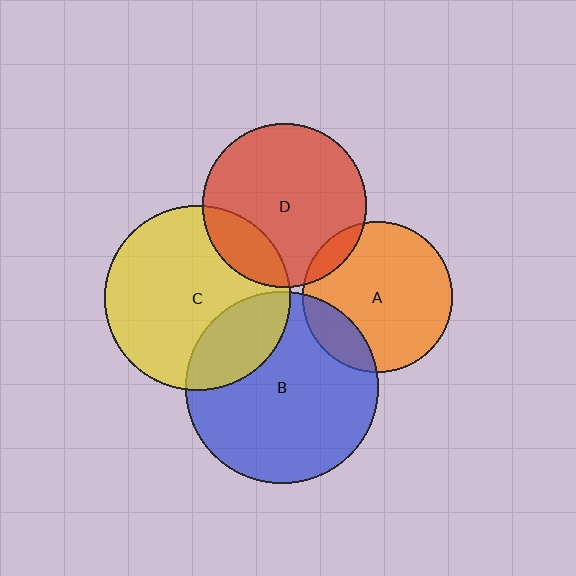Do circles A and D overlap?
Yes.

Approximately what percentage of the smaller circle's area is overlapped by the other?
Approximately 10%.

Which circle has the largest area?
Circle B (blue).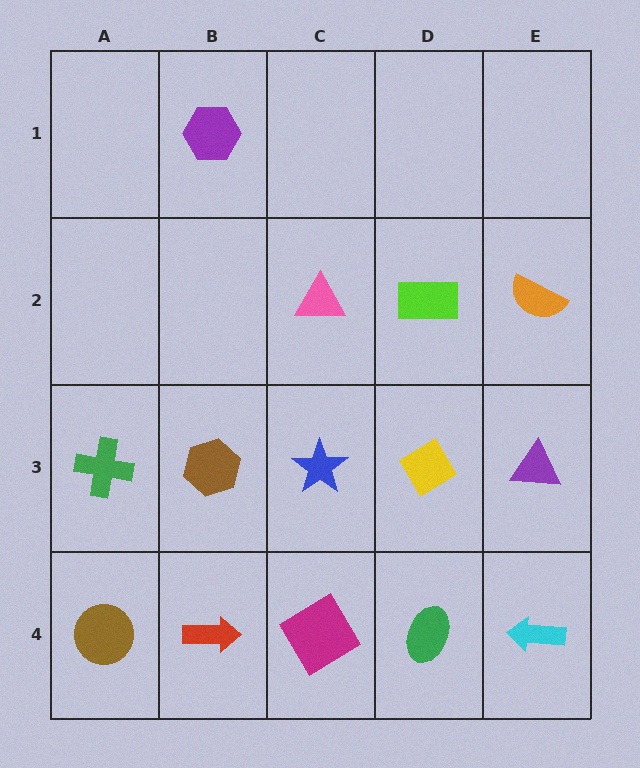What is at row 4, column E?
A cyan arrow.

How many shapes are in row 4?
5 shapes.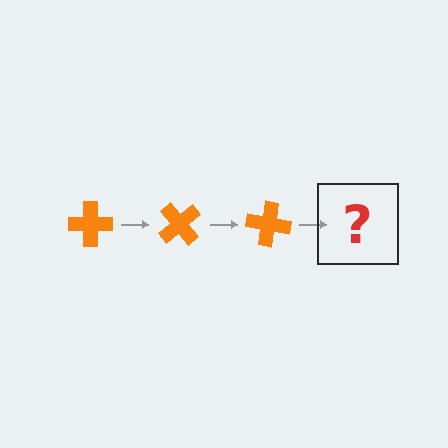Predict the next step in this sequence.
The next step is an orange cross rotated 150 degrees.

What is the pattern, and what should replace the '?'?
The pattern is that the cross rotates 50 degrees each step. The '?' should be an orange cross rotated 150 degrees.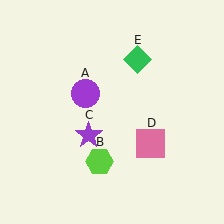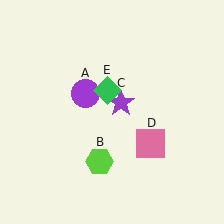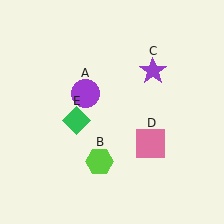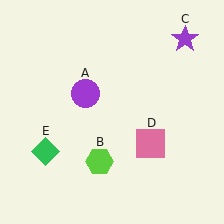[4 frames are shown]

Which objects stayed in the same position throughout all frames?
Purple circle (object A) and lime hexagon (object B) and pink square (object D) remained stationary.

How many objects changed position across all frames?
2 objects changed position: purple star (object C), green diamond (object E).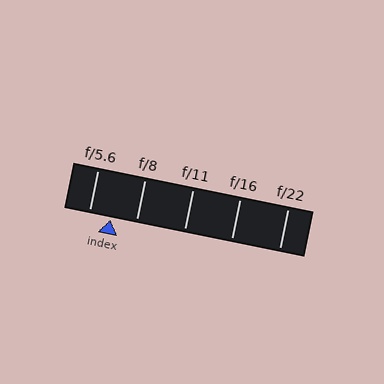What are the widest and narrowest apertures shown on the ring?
The widest aperture shown is f/5.6 and the narrowest is f/22.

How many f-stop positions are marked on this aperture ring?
There are 5 f-stop positions marked.